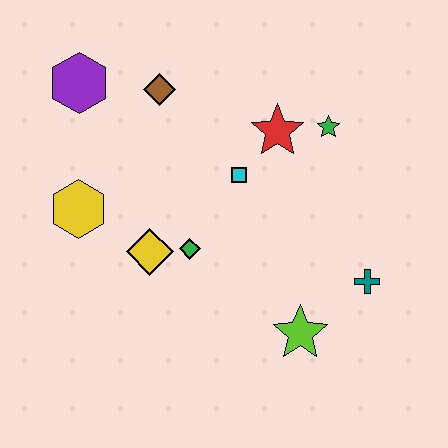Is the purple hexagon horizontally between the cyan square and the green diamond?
No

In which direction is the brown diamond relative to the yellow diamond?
The brown diamond is above the yellow diamond.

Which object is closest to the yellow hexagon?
The yellow diamond is closest to the yellow hexagon.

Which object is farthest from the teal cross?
The purple hexagon is farthest from the teal cross.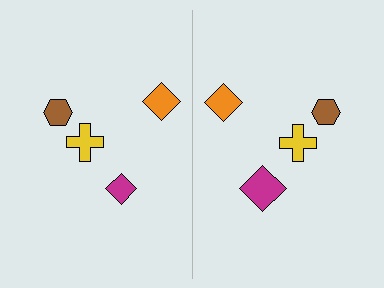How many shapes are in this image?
There are 8 shapes in this image.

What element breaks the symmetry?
The magenta diamond on the right side has a different size than its mirror counterpart.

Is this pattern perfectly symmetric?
No, the pattern is not perfectly symmetric. The magenta diamond on the right side has a different size than its mirror counterpart.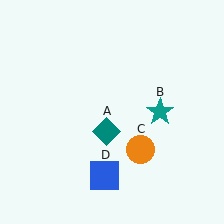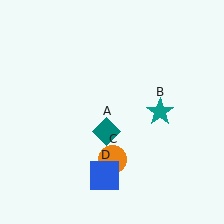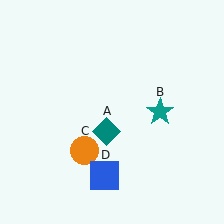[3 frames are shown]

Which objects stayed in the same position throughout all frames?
Teal diamond (object A) and teal star (object B) and blue square (object D) remained stationary.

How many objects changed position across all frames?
1 object changed position: orange circle (object C).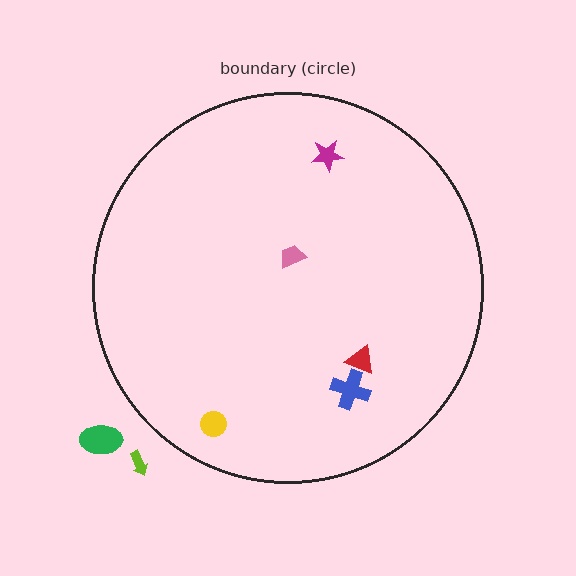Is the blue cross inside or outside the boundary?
Inside.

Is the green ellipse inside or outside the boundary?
Outside.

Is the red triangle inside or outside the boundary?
Inside.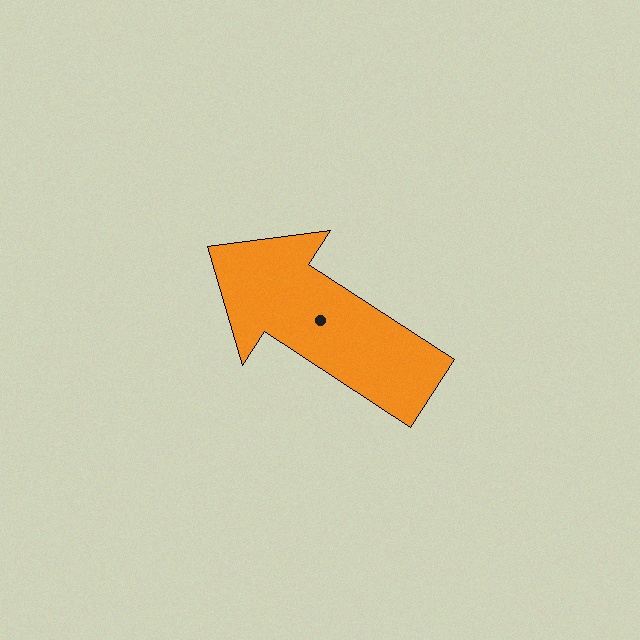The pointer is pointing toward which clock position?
Roughly 10 o'clock.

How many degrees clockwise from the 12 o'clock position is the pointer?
Approximately 303 degrees.